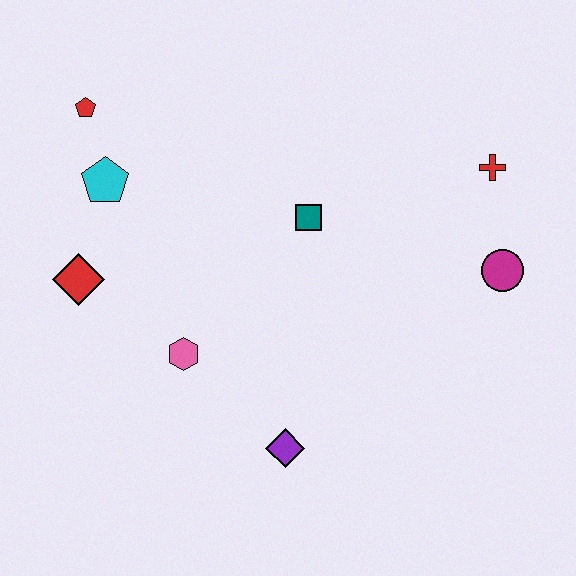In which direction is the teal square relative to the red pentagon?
The teal square is to the right of the red pentagon.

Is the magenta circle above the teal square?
No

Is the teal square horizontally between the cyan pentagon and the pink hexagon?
No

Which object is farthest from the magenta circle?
The red pentagon is farthest from the magenta circle.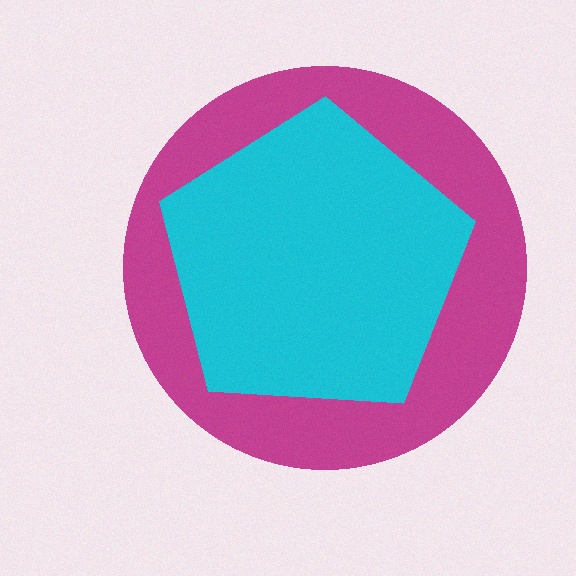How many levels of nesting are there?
2.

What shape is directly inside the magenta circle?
The cyan pentagon.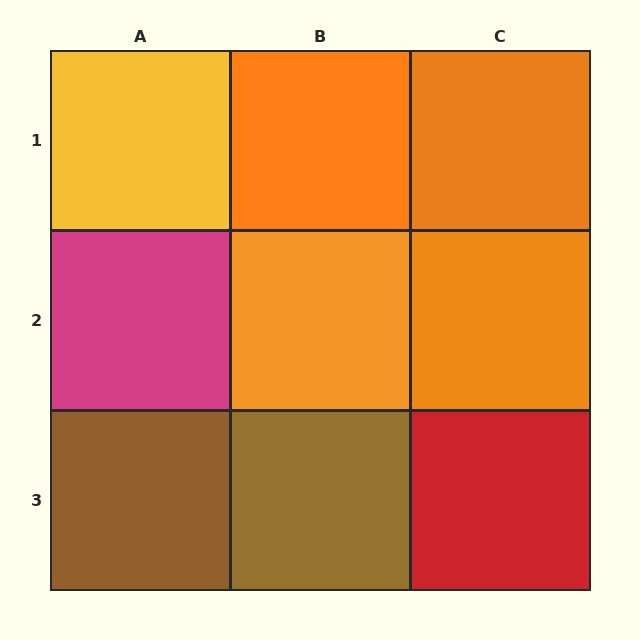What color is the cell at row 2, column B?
Orange.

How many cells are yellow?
1 cell is yellow.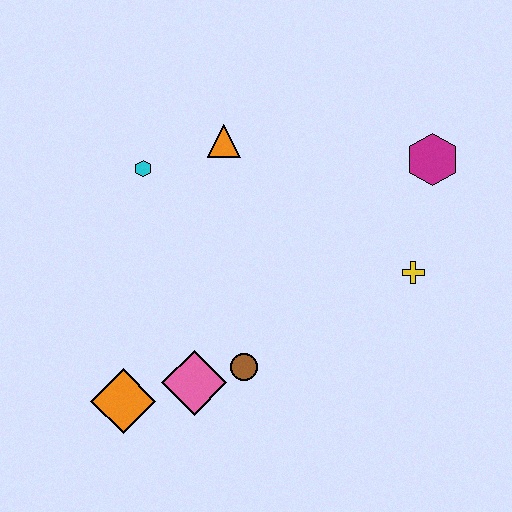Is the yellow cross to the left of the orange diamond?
No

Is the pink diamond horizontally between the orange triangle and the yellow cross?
No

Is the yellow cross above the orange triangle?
No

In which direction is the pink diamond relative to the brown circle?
The pink diamond is to the left of the brown circle.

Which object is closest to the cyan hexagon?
The orange triangle is closest to the cyan hexagon.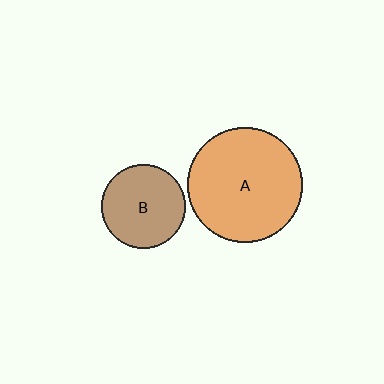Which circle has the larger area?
Circle A (orange).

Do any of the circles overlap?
No, none of the circles overlap.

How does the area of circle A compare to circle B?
Approximately 1.9 times.